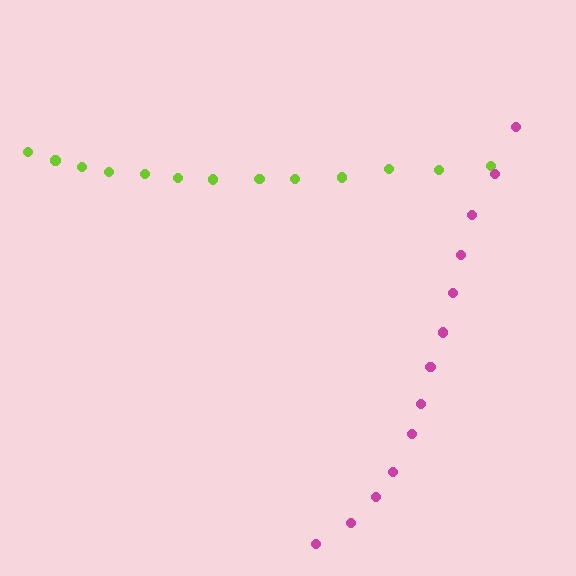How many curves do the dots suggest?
There are 2 distinct paths.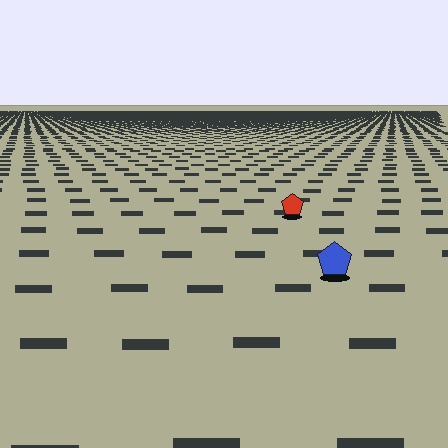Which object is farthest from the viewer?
The red pentagon is farthest from the viewer. It appears smaller and the ground texture around it is denser.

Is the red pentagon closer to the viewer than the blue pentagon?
No. The blue pentagon is closer — you can tell from the texture gradient: the ground texture is coarser near it.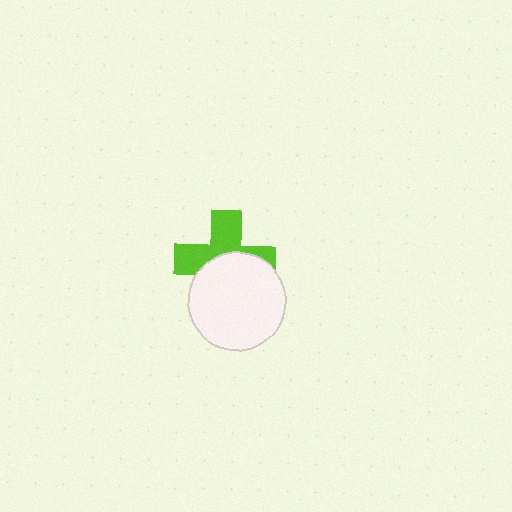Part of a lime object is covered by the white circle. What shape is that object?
It is a cross.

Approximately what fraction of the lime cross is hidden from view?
Roughly 48% of the lime cross is hidden behind the white circle.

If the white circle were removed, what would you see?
You would see the complete lime cross.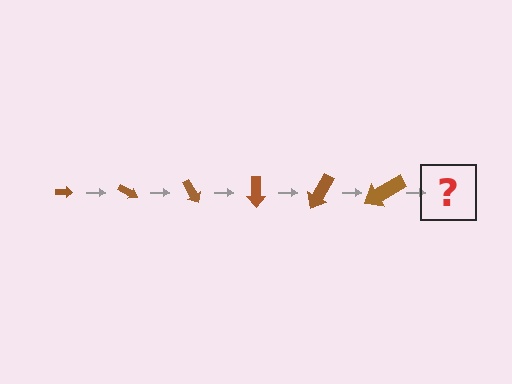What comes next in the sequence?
The next element should be an arrow, larger than the previous one and rotated 180 degrees from the start.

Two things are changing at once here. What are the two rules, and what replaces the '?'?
The two rules are that the arrow grows larger each step and it rotates 30 degrees each step. The '?' should be an arrow, larger than the previous one and rotated 180 degrees from the start.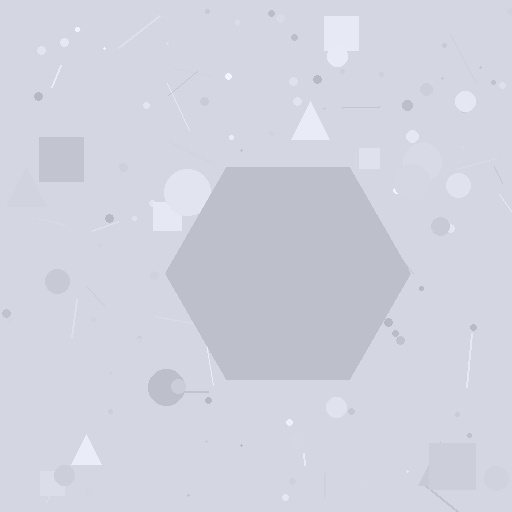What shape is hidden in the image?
A hexagon is hidden in the image.